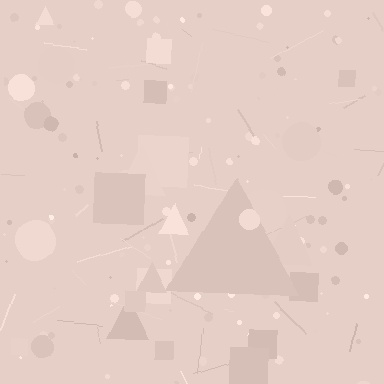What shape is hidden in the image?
A triangle is hidden in the image.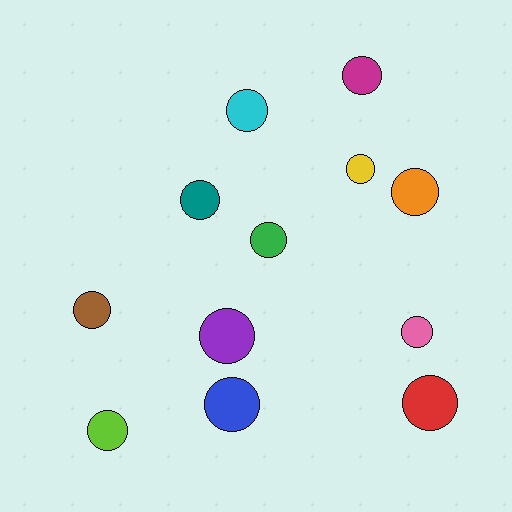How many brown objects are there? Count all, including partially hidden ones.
There is 1 brown object.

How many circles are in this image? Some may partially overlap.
There are 12 circles.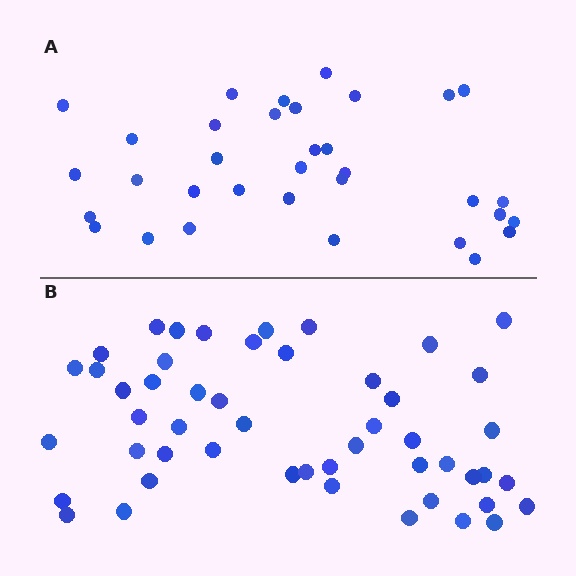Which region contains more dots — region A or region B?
Region B (the bottom region) has more dots.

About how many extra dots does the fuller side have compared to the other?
Region B has approximately 15 more dots than region A.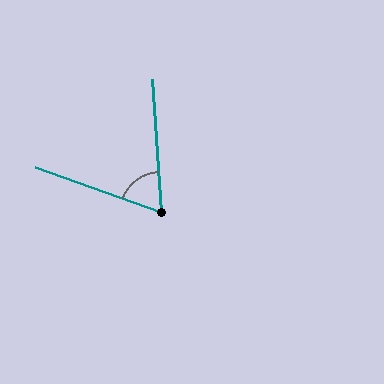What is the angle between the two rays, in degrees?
Approximately 66 degrees.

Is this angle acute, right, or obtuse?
It is acute.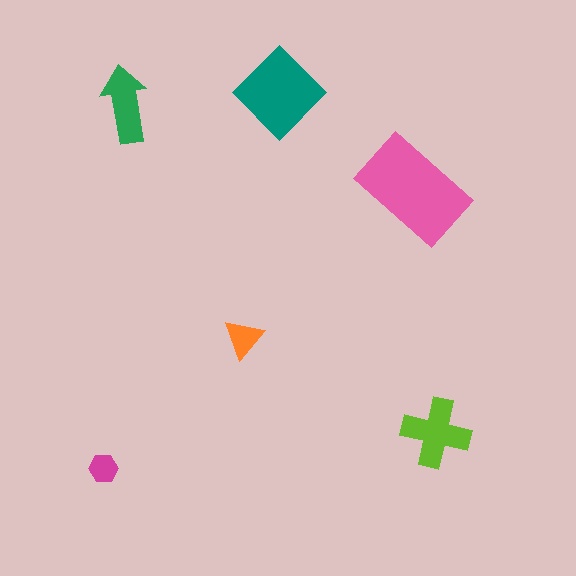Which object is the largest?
The pink rectangle.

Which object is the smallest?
The magenta hexagon.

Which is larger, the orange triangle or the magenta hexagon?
The orange triangle.